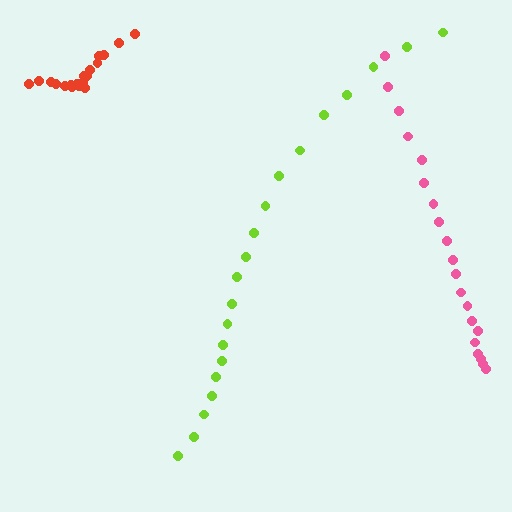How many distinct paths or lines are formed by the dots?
There are 3 distinct paths.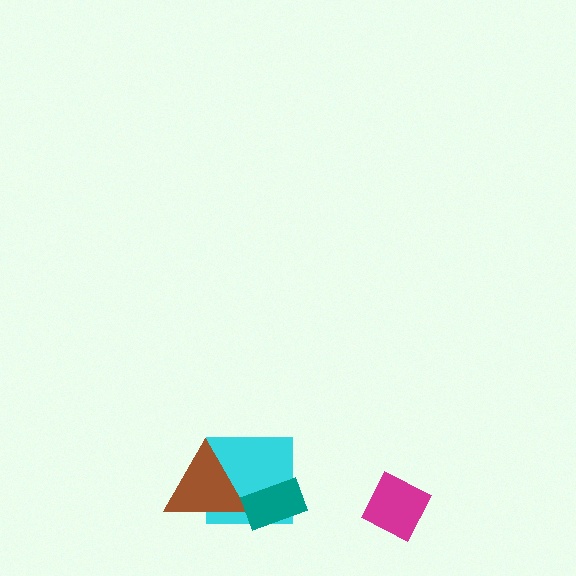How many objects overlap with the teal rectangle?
2 objects overlap with the teal rectangle.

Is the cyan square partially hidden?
Yes, it is partially covered by another shape.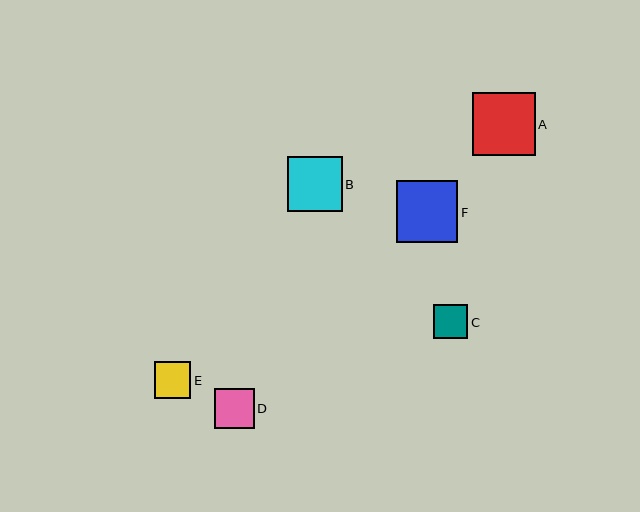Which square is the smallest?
Square C is the smallest with a size of approximately 34 pixels.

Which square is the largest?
Square A is the largest with a size of approximately 63 pixels.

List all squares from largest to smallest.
From largest to smallest: A, F, B, D, E, C.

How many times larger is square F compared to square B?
Square F is approximately 1.1 times the size of square B.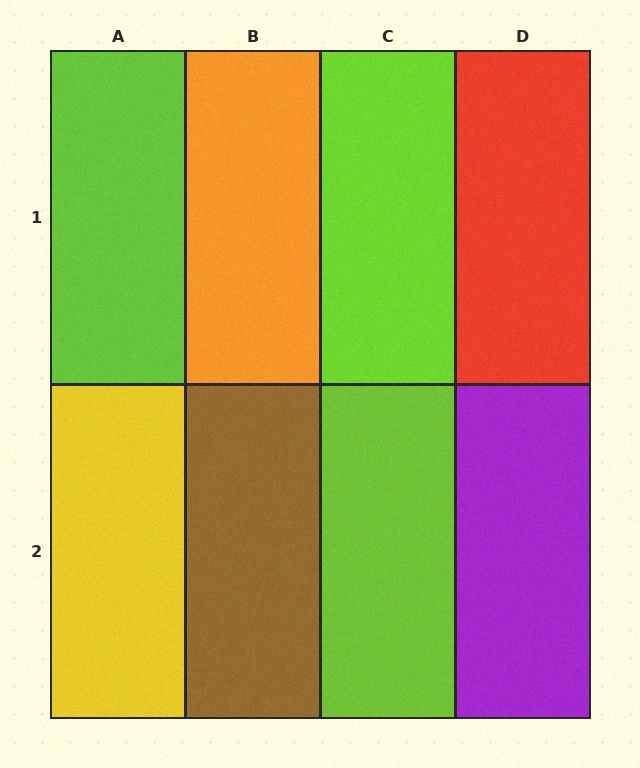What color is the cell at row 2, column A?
Yellow.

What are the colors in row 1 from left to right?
Lime, orange, lime, red.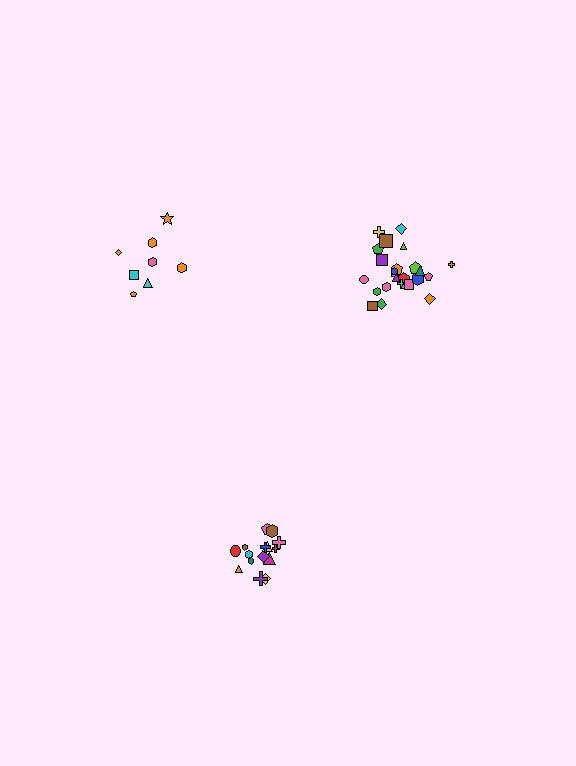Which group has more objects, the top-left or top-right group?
The top-right group.